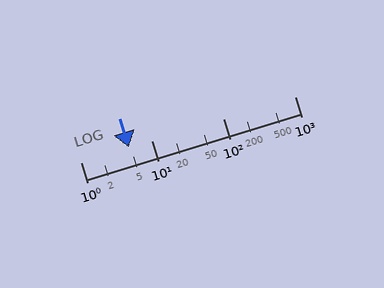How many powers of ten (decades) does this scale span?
The scale spans 3 decades, from 1 to 1000.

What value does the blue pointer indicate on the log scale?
The pointer indicates approximately 4.7.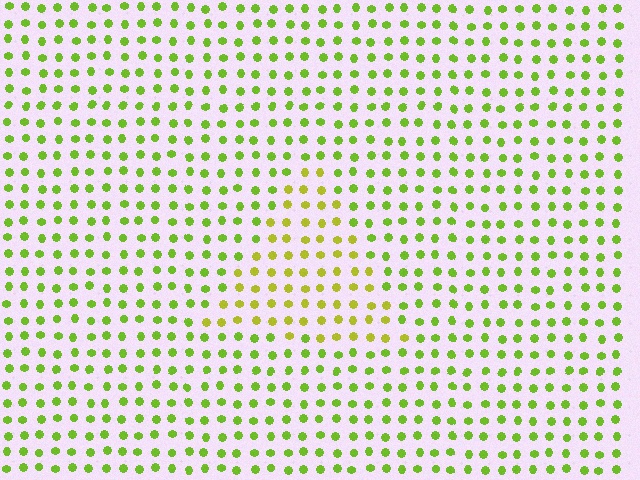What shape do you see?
I see a triangle.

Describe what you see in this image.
The image is filled with small lime elements in a uniform arrangement. A triangle-shaped region is visible where the elements are tinted to a slightly different hue, forming a subtle color boundary.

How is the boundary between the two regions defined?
The boundary is defined purely by a slight shift in hue (about 26 degrees). Spacing, size, and orientation are identical on both sides.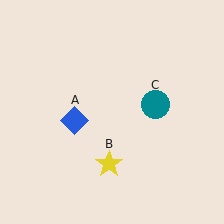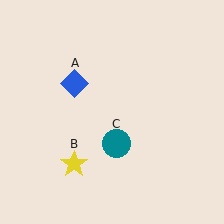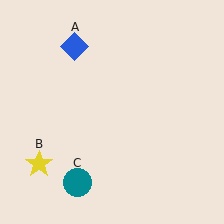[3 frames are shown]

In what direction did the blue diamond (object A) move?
The blue diamond (object A) moved up.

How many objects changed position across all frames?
3 objects changed position: blue diamond (object A), yellow star (object B), teal circle (object C).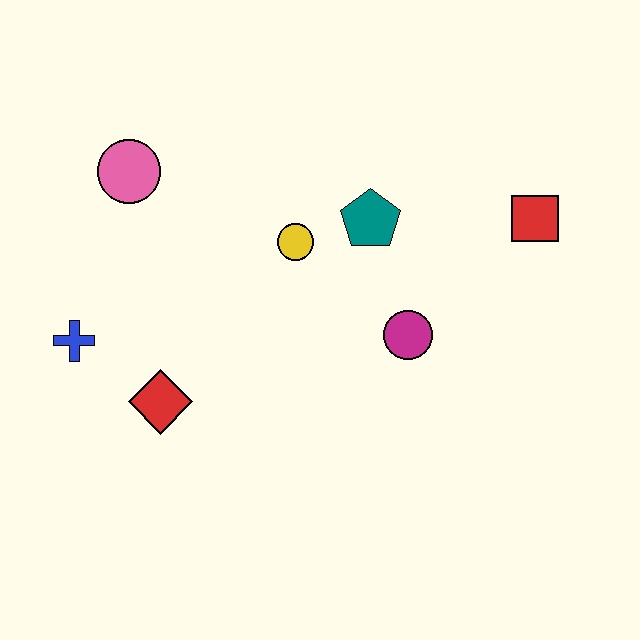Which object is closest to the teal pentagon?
The yellow circle is closest to the teal pentagon.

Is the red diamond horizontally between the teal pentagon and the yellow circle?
No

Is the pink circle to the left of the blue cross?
No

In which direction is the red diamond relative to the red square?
The red diamond is to the left of the red square.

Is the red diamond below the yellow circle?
Yes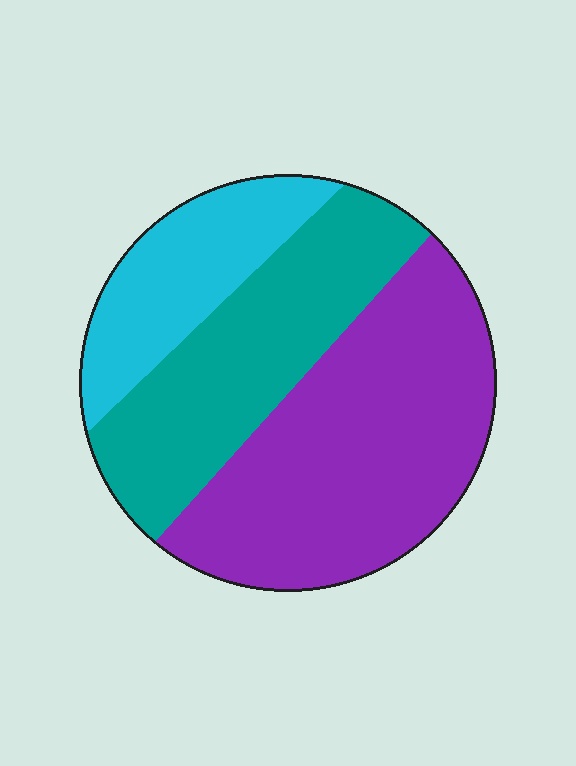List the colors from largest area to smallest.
From largest to smallest: purple, teal, cyan.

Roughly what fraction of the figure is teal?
Teal covers 32% of the figure.